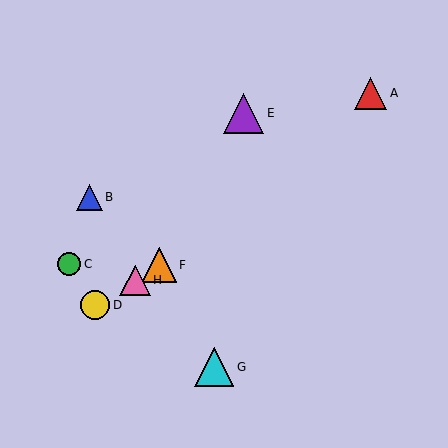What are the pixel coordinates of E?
Object E is at (243, 113).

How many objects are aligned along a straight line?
3 objects (D, F, H) are aligned along a straight line.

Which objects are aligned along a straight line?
Objects D, F, H are aligned along a straight line.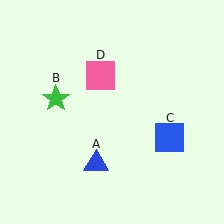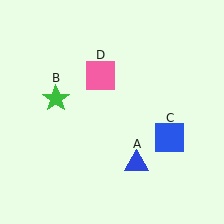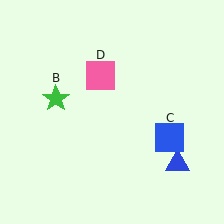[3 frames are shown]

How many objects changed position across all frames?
1 object changed position: blue triangle (object A).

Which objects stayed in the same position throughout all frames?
Green star (object B) and blue square (object C) and pink square (object D) remained stationary.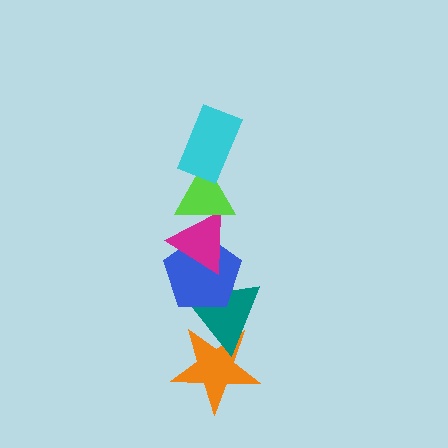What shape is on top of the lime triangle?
The cyan rectangle is on top of the lime triangle.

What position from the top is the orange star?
The orange star is 6th from the top.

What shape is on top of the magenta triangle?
The lime triangle is on top of the magenta triangle.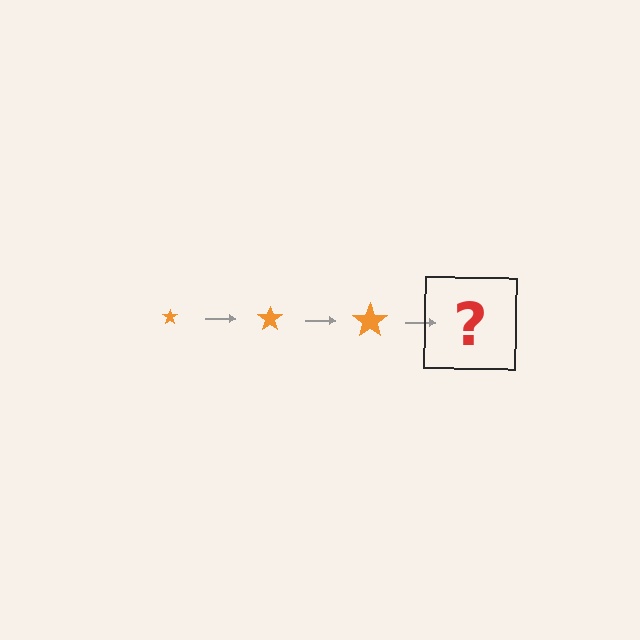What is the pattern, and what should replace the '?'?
The pattern is that the star gets progressively larger each step. The '?' should be an orange star, larger than the previous one.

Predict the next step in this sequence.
The next step is an orange star, larger than the previous one.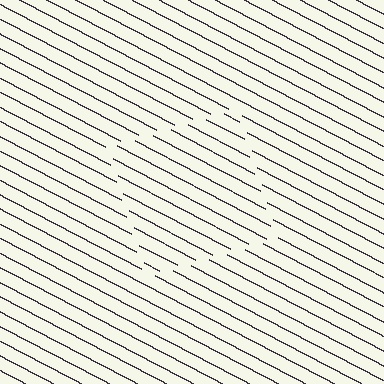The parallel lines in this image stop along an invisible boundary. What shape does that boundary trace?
An illusory square. The interior of the shape contains the same grating, shifted by half a period — the contour is defined by the phase discontinuity where line-ends from the inner and outer gratings abut.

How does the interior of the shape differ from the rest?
The interior of the shape contains the same grating, shifted by half a period — the contour is defined by the phase discontinuity where line-ends from the inner and outer gratings abut.